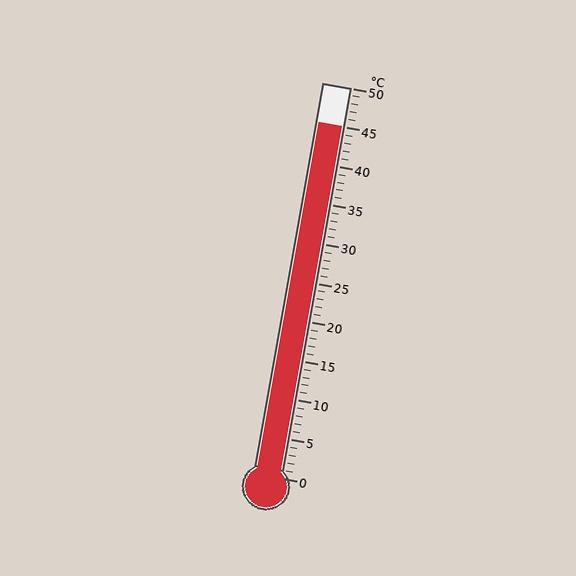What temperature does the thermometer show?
The thermometer shows approximately 45°C.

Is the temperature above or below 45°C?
The temperature is at 45°C.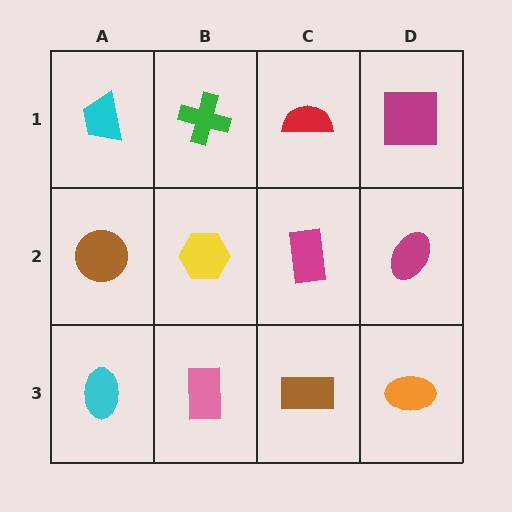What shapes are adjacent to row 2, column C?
A red semicircle (row 1, column C), a brown rectangle (row 3, column C), a yellow hexagon (row 2, column B), a magenta ellipse (row 2, column D).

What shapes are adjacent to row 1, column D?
A magenta ellipse (row 2, column D), a red semicircle (row 1, column C).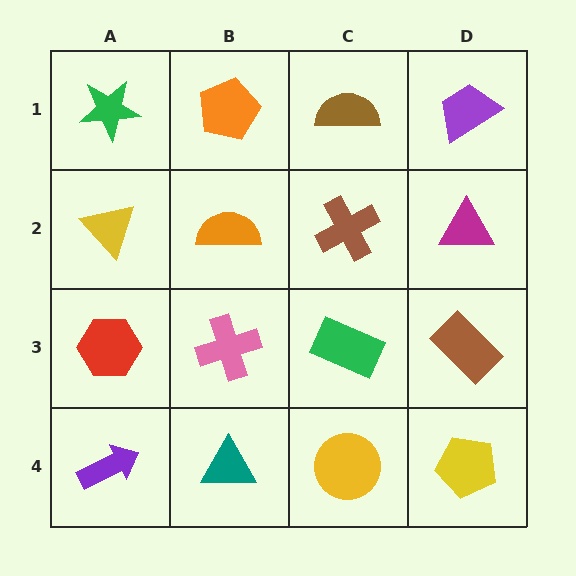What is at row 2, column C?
A brown cross.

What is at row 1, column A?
A green star.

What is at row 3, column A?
A red hexagon.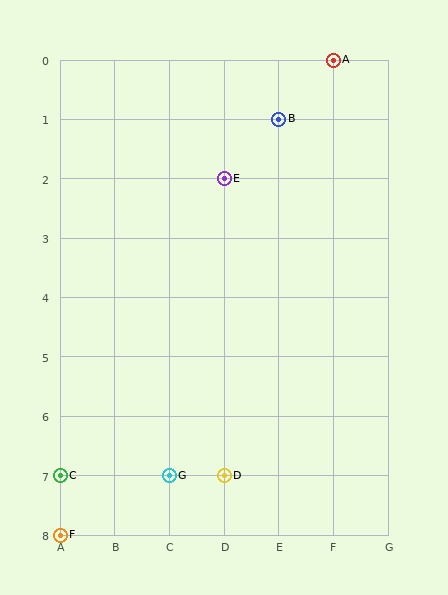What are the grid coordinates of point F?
Point F is at grid coordinates (A, 8).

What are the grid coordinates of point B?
Point B is at grid coordinates (E, 1).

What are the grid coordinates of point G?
Point G is at grid coordinates (C, 7).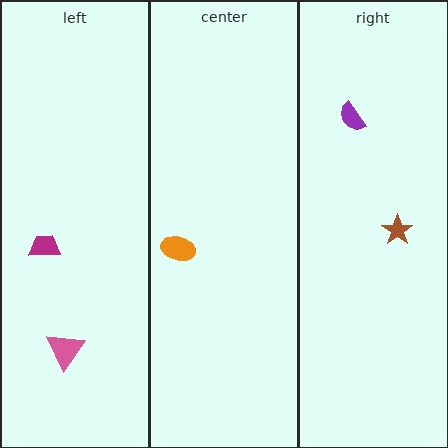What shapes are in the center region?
The orange ellipse.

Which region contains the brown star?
The right region.